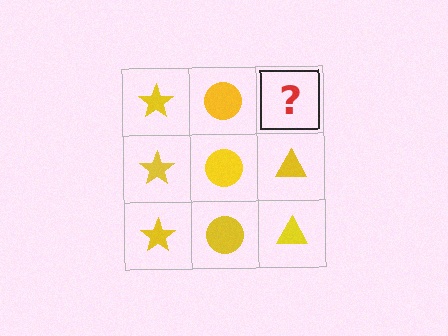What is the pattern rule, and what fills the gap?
The rule is that each column has a consistent shape. The gap should be filled with a yellow triangle.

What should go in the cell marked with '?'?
The missing cell should contain a yellow triangle.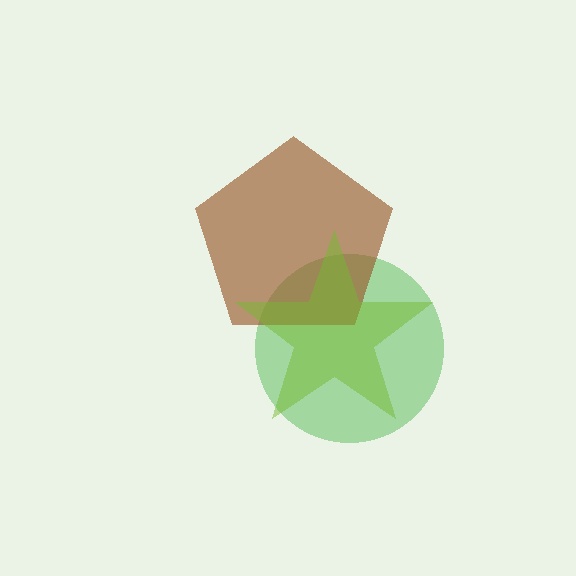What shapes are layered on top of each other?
The layered shapes are: a green circle, a brown pentagon, a lime star.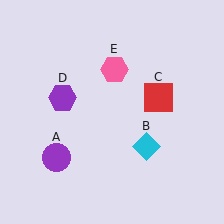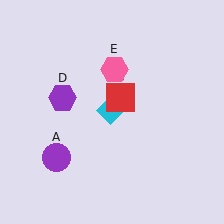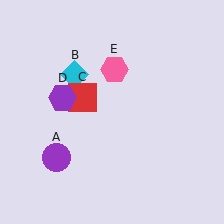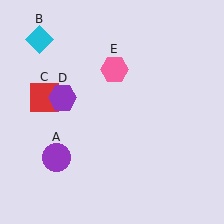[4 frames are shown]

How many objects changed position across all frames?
2 objects changed position: cyan diamond (object B), red square (object C).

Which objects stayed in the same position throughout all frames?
Purple circle (object A) and purple hexagon (object D) and pink hexagon (object E) remained stationary.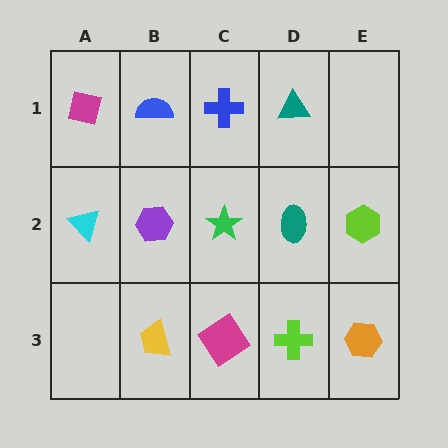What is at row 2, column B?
A purple hexagon.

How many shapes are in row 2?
5 shapes.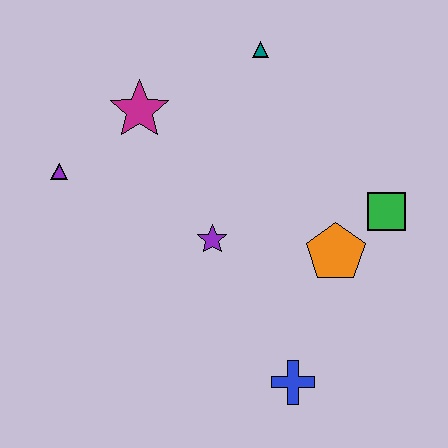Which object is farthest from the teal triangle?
The blue cross is farthest from the teal triangle.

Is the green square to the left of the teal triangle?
No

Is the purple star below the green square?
Yes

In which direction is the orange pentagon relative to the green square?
The orange pentagon is to the left of the green square.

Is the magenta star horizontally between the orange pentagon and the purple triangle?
Yes